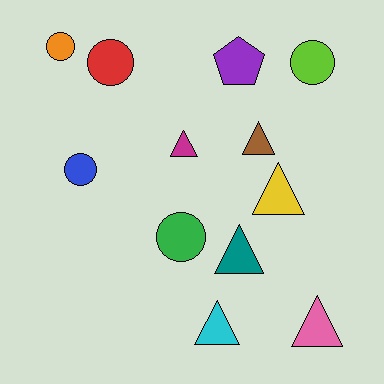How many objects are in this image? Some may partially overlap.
There are 12 objects.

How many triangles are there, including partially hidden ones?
There are 6 triangles.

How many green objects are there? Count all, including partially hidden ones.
There is 1 green object.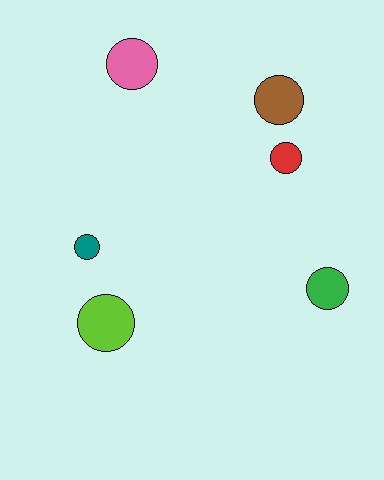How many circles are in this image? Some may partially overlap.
There are 6 circles.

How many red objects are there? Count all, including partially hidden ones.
There is 1 red object.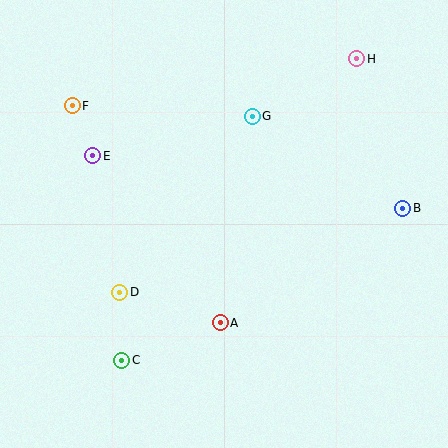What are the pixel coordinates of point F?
Point F is at (72, 106).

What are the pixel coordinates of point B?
Point B is at (403, 208).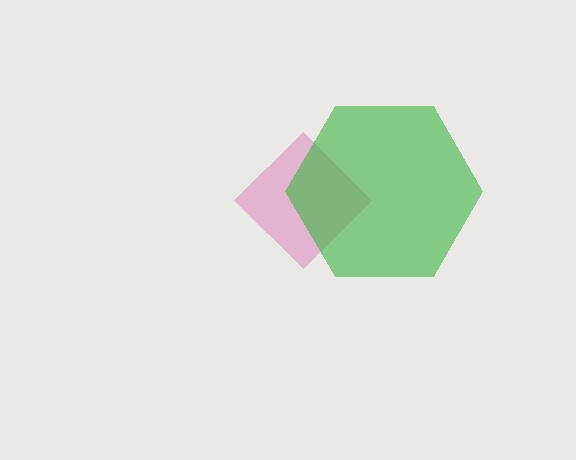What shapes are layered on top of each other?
The layered shapes are: a pink diamond, a green hexagon.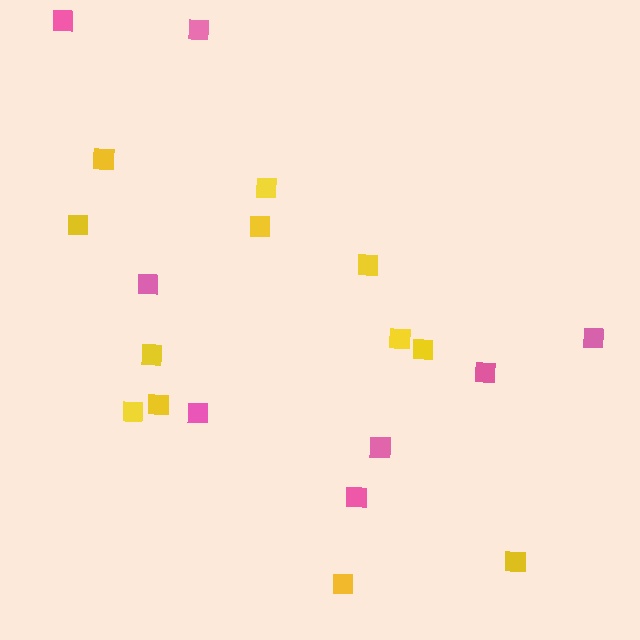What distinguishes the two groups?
There are 2 groups: one group of pink squares (8) and one group of yellow squares (12).